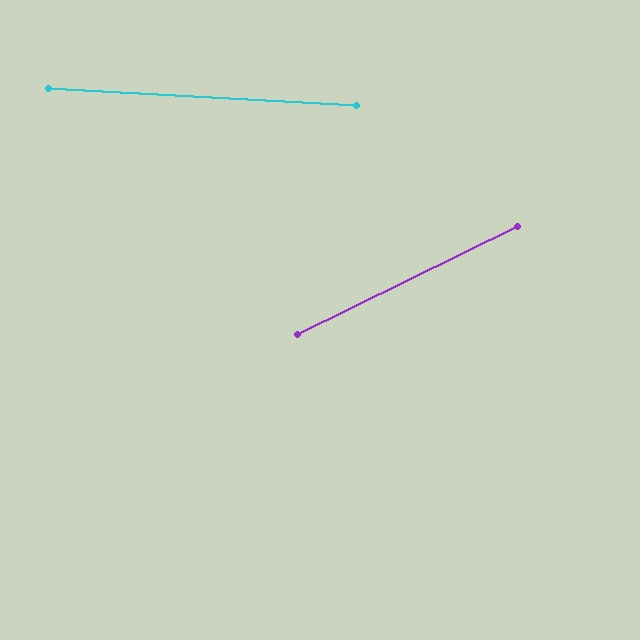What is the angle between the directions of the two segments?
Approximately 29 degrees.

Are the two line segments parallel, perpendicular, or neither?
Neither parallel nor perpendicular — they differ by about 29°.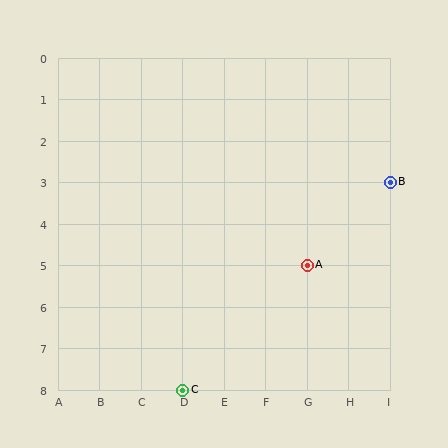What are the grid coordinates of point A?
Point A is at grid coordinates (G, 5).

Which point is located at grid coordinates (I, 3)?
Point B is at (I, 3).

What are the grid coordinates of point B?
Point B is at grid coordinates (I, 3).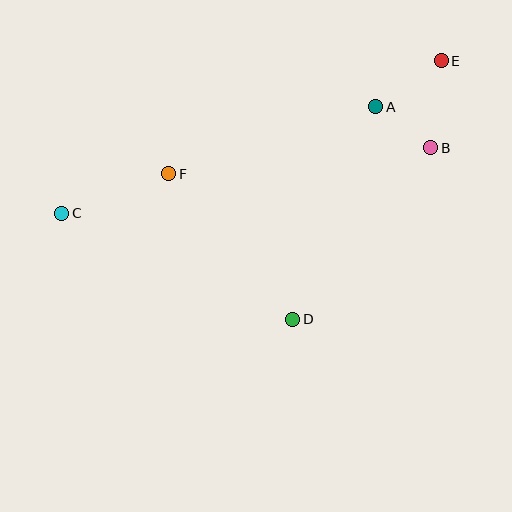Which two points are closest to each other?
Points A and B are closest to each other.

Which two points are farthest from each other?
Points C and E are farthest from each other.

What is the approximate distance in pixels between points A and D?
The distance between A and D is approximately 228 pixels.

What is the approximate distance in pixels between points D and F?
The distance between D and F is approximately 191 pixels.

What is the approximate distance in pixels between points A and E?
The distance between A and E is approximately 80 pixels.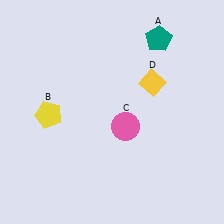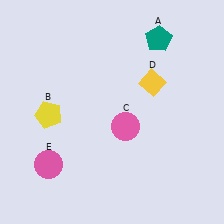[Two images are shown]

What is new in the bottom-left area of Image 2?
A pink circle (E) was added in the bottom-left area of Image 2.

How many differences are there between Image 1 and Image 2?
There is 1 difference between the two images.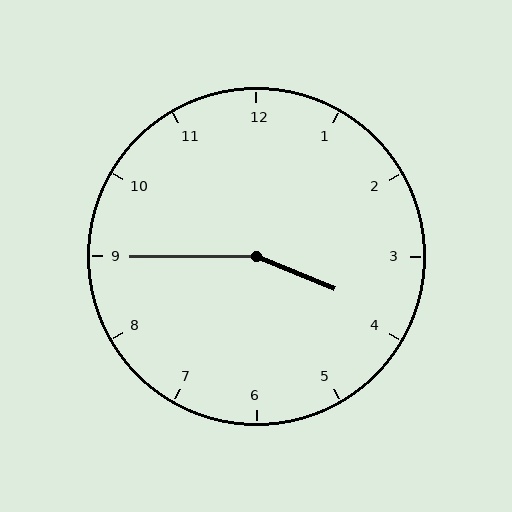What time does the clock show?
3:45.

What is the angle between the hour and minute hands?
Approximately 158 degrees.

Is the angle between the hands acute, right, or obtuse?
It is obtuse.